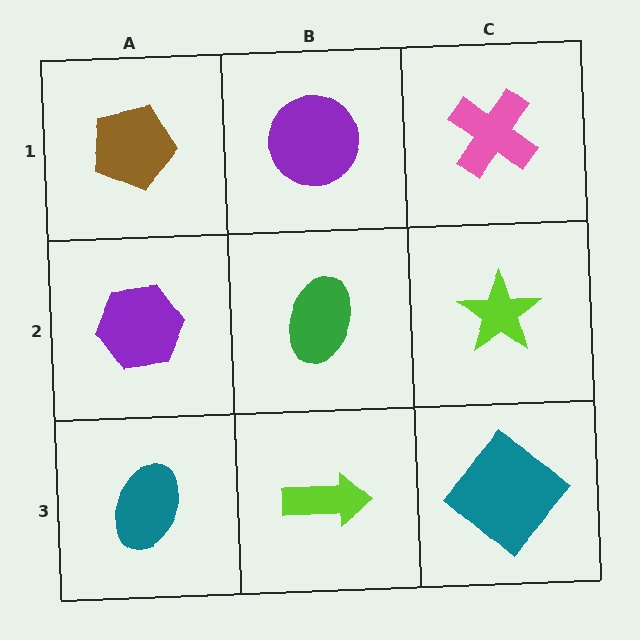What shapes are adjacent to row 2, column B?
A purple circle (row 1, column B), a lime arrow (row 3, column B), a purple hexagon (row 2, column A), a lime star (row 2, column C).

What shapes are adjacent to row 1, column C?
A lime star (row 2, column C), a purple circle (row 1, column B).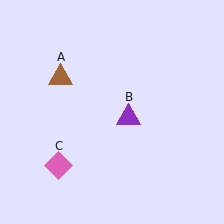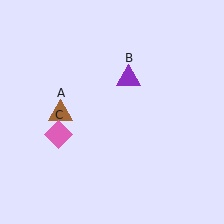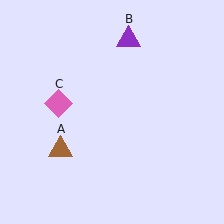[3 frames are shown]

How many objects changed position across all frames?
3 objects changed position: brown triangle (object A), purple triangle (object B), pink diamond (object C).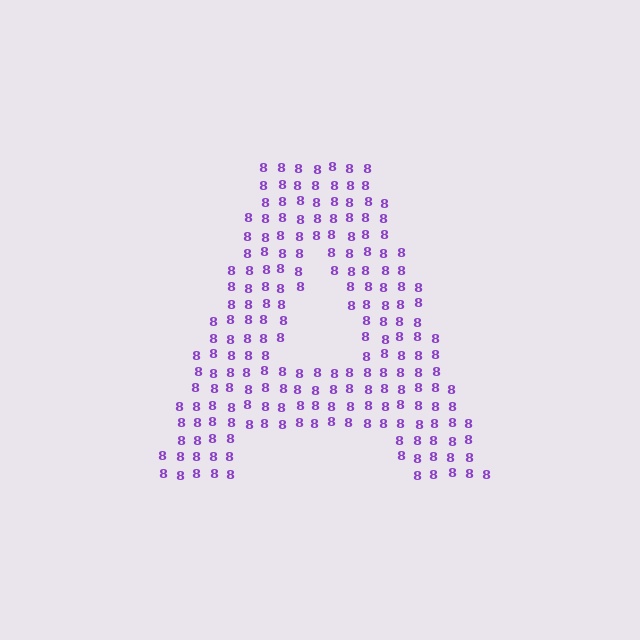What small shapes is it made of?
It is made of small digit 8's.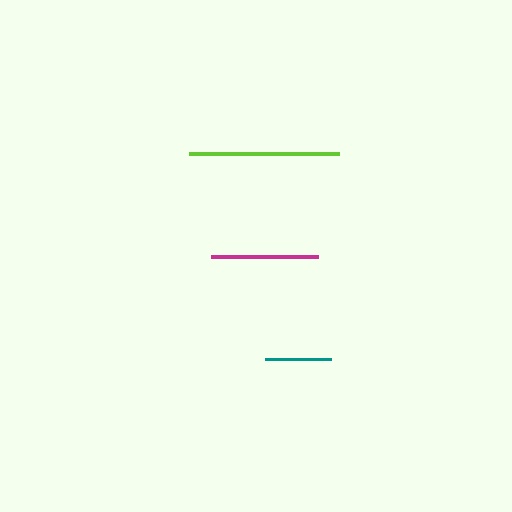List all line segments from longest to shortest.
From longest to shortest: lime, magenta, teal.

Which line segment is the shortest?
The teal line is the shortest at approximately 66 pixels.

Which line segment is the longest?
The lime line is the longest at approximately 150 pixels.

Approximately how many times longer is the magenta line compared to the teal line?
The magenta line is approximately 1.6 times the length of the teal line.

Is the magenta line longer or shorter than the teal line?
The magenta line is longer than the teal line.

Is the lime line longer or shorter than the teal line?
The lime line is longer than the teal line.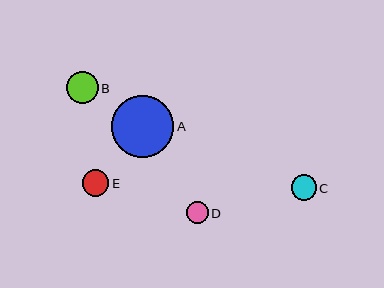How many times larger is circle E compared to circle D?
Circle E is approximately 1.2 times the size of circle D.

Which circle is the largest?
Circle A is the largest with a size of approximately 62 pixels.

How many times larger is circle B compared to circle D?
Circle B is approximately 1.4 times the size of circle D.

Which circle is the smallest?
Circle D is the smallest with a size of approximately 22 pixels.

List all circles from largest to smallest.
From largest to smallest: A, B, E, C, D.